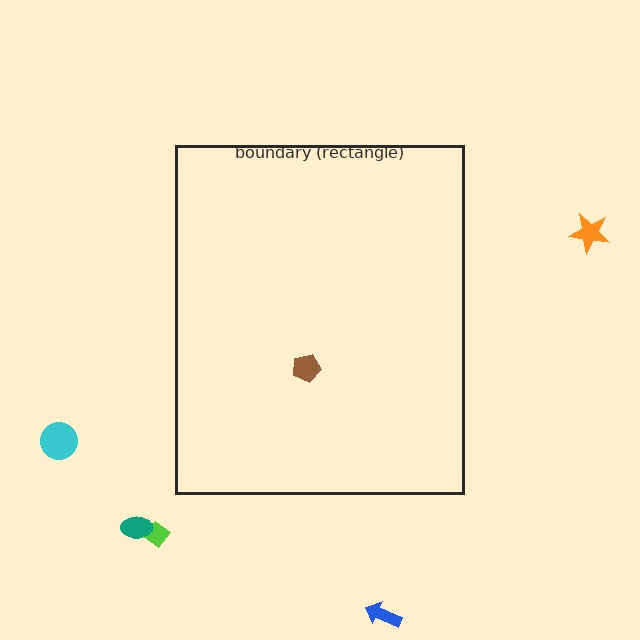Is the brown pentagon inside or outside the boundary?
Inside.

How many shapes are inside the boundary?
1 inside, 5 outside.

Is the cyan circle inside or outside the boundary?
Outside.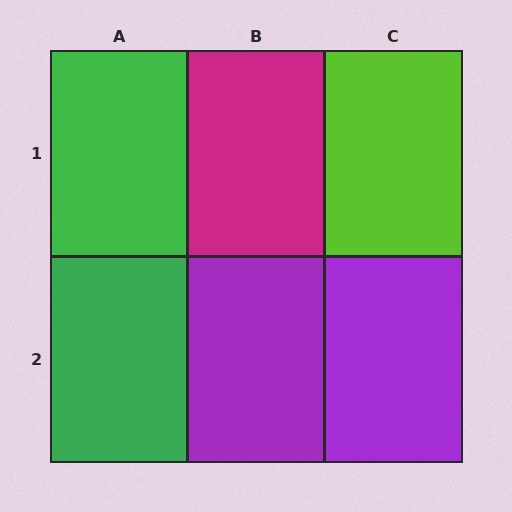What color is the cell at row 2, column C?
Purple.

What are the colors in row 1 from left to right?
Green, magenta, lime.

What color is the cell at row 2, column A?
Green.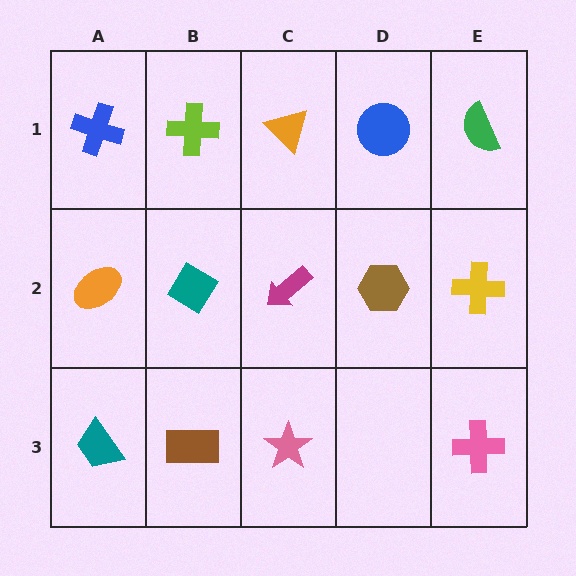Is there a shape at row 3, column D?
No, that cell is empty.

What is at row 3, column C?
A pink star.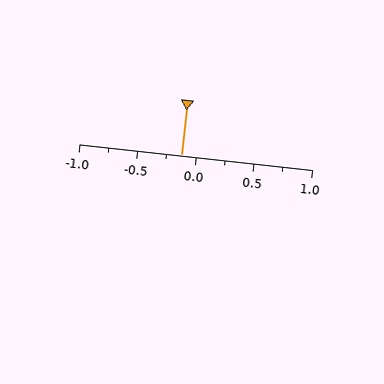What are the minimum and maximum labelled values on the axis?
The axis runs from -1.0 to 1.0.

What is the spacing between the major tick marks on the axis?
The major ticks are spaced 0.5 apart.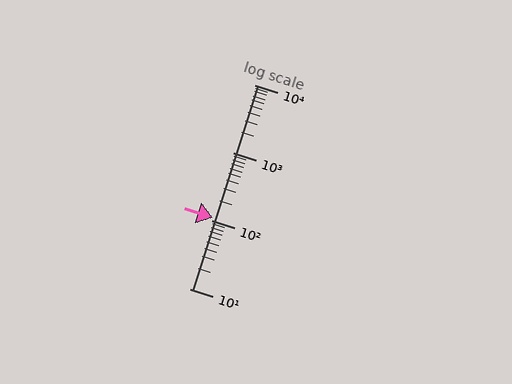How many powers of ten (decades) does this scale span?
The scale spans 3 decades, from 10 to 10000.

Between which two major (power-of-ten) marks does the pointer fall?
The pointer is between 100 and 1000.